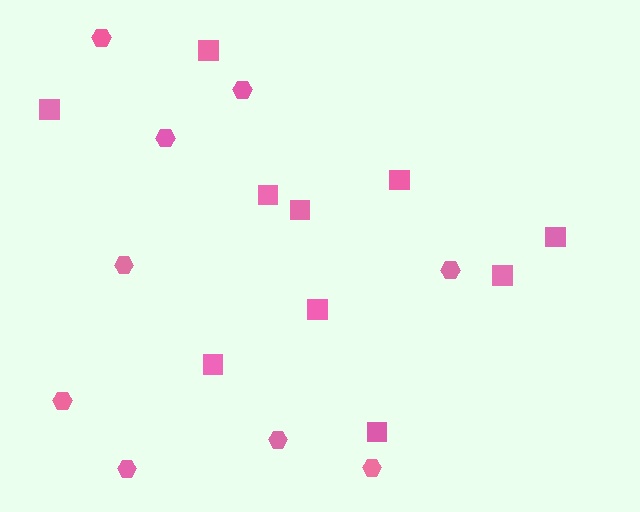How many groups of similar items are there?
There are 2 groups: one group of hexagons (9) and one group of squares (10).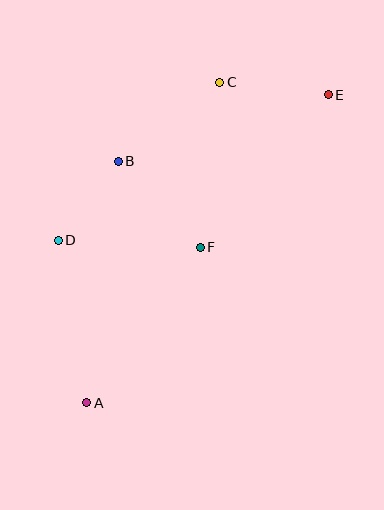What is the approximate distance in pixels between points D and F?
The distance between D and F is approximately 142 pixels.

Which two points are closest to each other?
Points B and D are closest to each other.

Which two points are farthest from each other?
Points A and E are farthest from each other.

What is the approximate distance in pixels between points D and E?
The distance between D and E is approximately 307 pixels.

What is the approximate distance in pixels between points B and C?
The distance between B and C is approximately 128 pixels.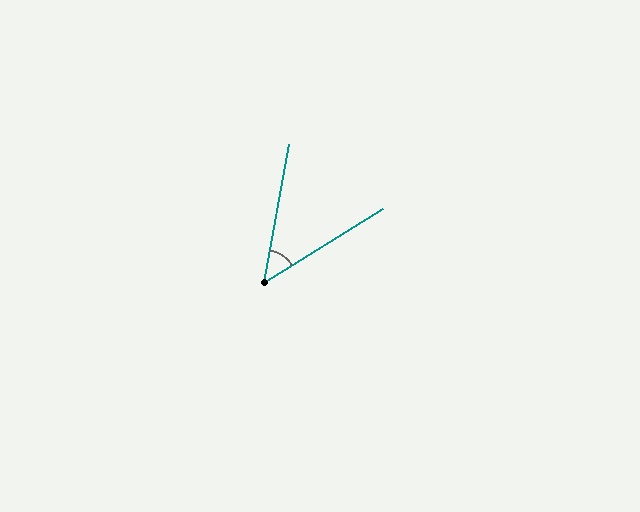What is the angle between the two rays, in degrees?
Approximately 48 degrees.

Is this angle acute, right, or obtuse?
It is acute.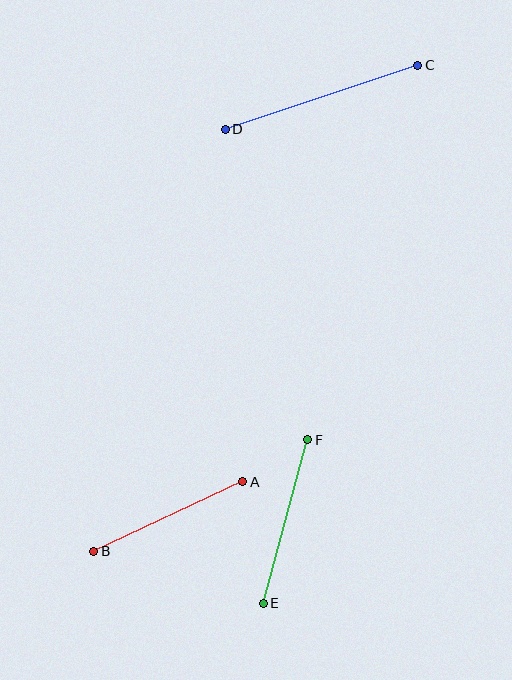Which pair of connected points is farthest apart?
Points C and D are farthest apart.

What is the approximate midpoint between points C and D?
The midpoint is at approximately (322, 97) pixels.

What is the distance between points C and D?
The distance is approximately 203 pixels.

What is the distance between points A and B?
The distance is approximately 164 pixels.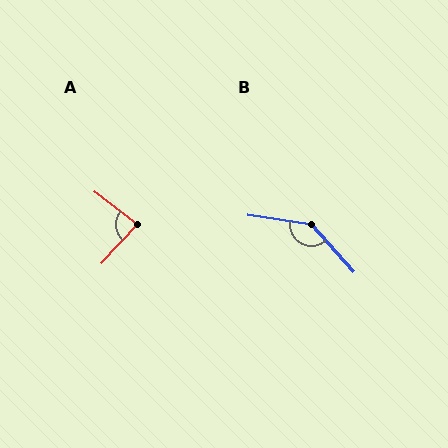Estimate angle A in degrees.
Approximately 84 degrees.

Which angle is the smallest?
A, at approximately 84 degrees.